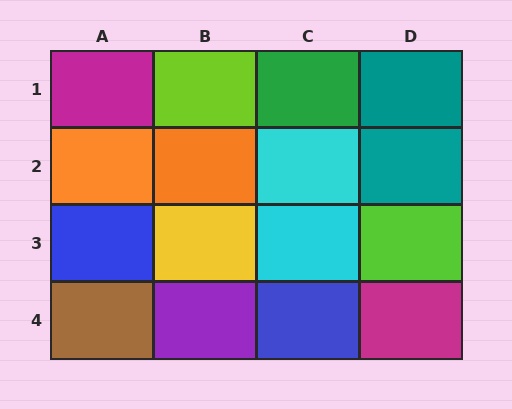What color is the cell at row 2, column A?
Orange.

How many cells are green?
1 cell is green.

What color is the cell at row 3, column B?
Yellow.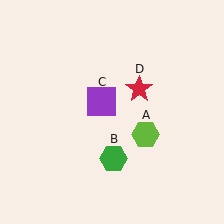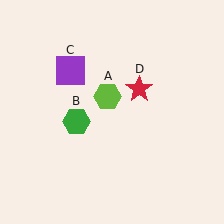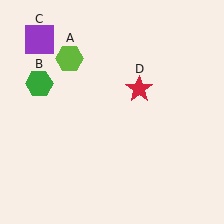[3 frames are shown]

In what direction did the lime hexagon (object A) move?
The lime hexagon (object A) moved up and to the left.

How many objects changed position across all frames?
3 objects changed position: lime hexagon (object A), green hexagon (object B), purple square (object C).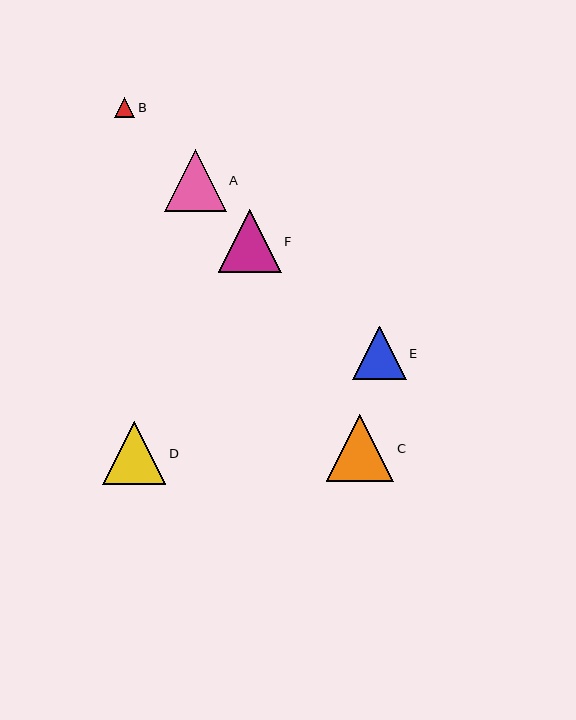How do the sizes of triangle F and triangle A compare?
Triangle F and triangle A are approximately the same size.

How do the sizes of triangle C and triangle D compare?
Triangle C and triangle D are approximately the same size.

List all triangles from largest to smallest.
From largest to smallest: C, F, D, A, E, B.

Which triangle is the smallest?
Triangle B is the smallest with a size of approximately 20 pixels.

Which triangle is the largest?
Triangle C is the largest with a size of approximately 67 pixels.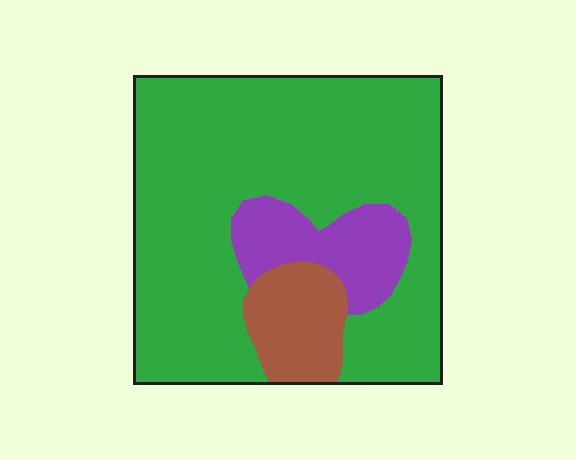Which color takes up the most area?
Green, at roughly 75%.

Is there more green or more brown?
Green.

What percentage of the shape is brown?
Brown covers roughly 10% of the shape.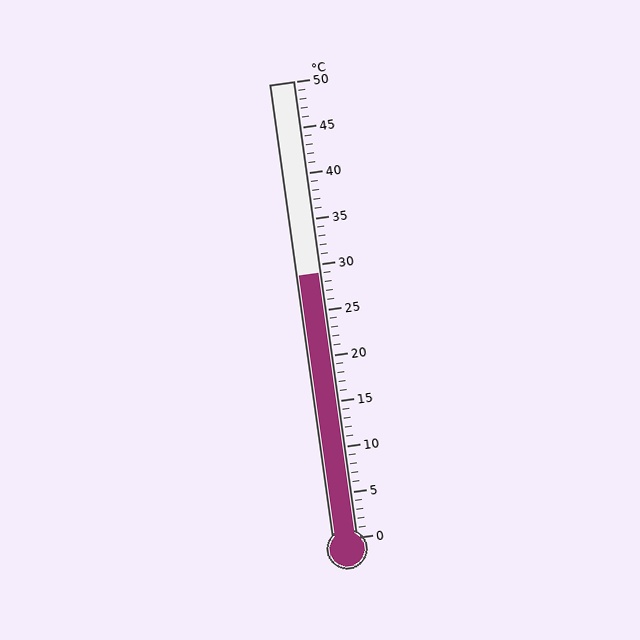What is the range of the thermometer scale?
The thermometer scale ranges from 0°C to 50°C.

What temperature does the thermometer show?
The thermometer shows approximately 29°C.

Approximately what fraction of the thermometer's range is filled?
The thermometer is filled to approximately 60% of its range.